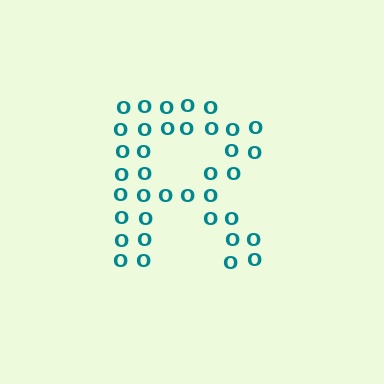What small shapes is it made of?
It is made of small letter O's.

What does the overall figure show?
The overall figure shows the letter R.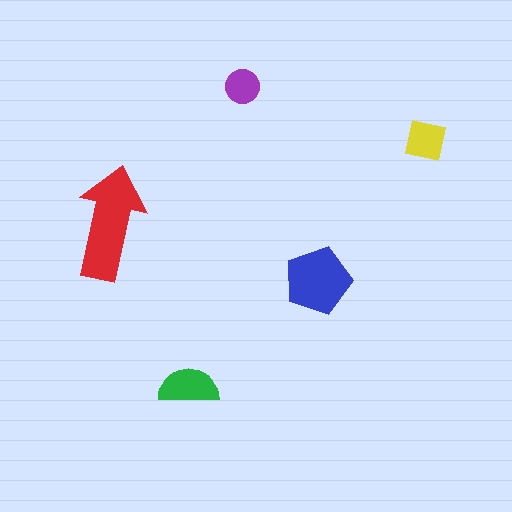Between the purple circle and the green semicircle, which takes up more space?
The green semicircle.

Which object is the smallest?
The purple circle.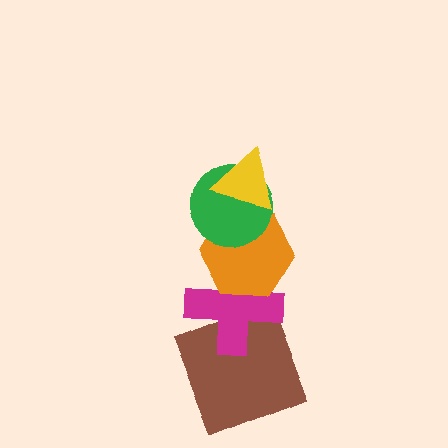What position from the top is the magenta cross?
The magenta cross is 4th from the top.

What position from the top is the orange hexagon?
The orange hexagon is 3rd from the top.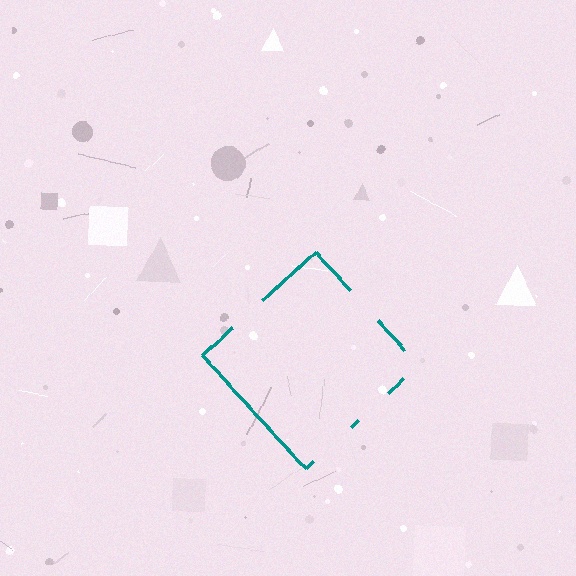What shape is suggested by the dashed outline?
The dashed outline suggests a diamond.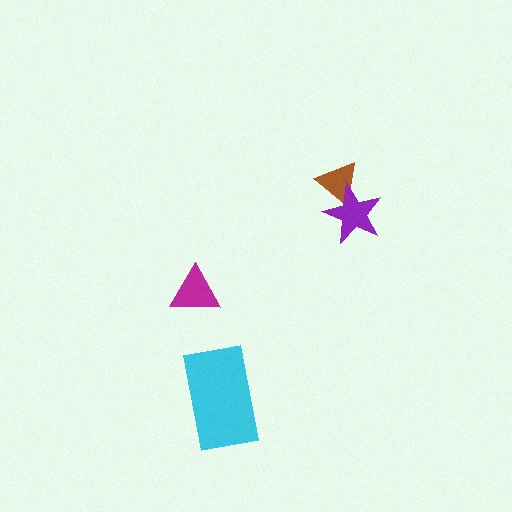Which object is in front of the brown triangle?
The purple star is in front of the brown triangle.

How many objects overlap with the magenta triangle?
0 objects overlap with the magenta triangle.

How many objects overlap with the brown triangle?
1 object overlaps with the brown triangle.